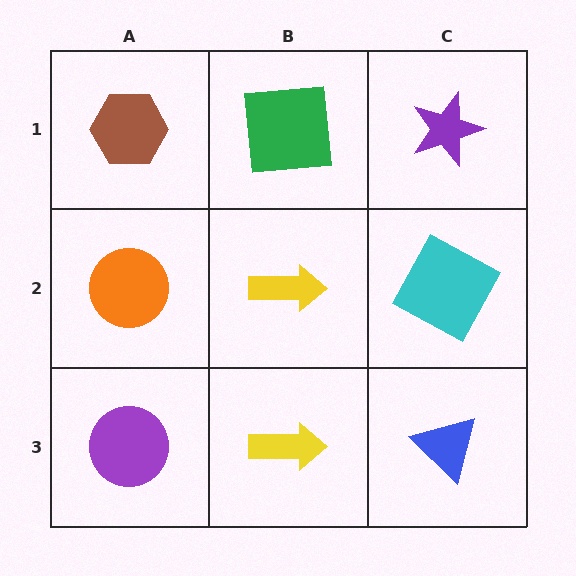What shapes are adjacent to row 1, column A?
An orange circle (row 2, column A), a green square (row 1, column B).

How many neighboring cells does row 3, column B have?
3.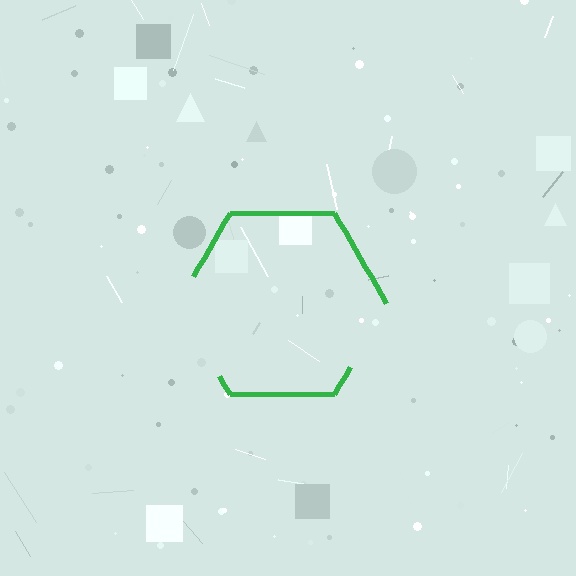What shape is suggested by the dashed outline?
The dashed outline suggests a hexagon.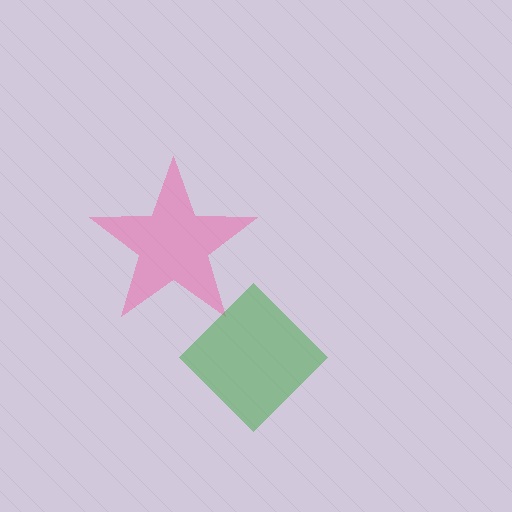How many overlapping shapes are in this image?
There are 2 overlapping shapes in the image.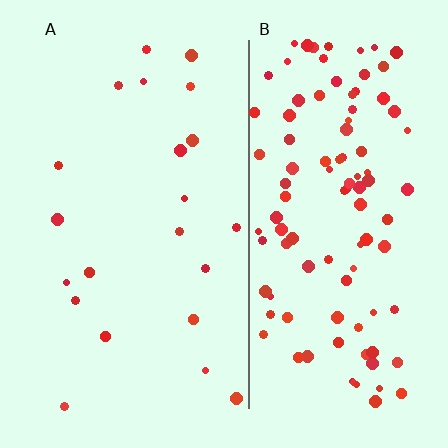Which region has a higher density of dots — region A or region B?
B (the right).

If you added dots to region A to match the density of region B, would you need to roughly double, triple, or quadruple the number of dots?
Approximately quadruple.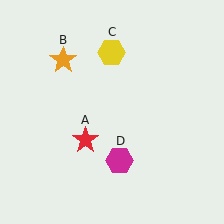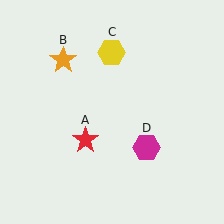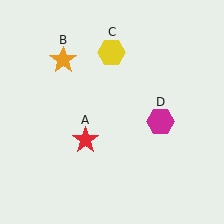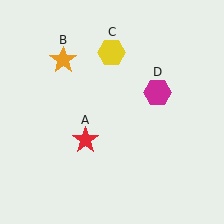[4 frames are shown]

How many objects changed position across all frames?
1 object changed position: magenta hexagon (object D).